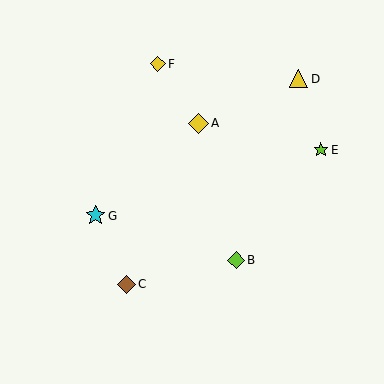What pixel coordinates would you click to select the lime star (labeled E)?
Click at (321, 150) to select the lime star E.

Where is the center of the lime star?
The center of the lime star is at (321, 150).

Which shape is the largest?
The cyan star (labeled G) is the largest.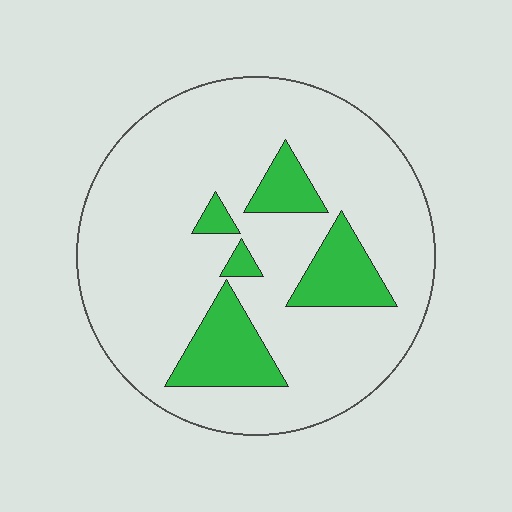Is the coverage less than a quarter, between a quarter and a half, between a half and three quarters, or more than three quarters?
Less than a quarter.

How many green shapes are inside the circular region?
5.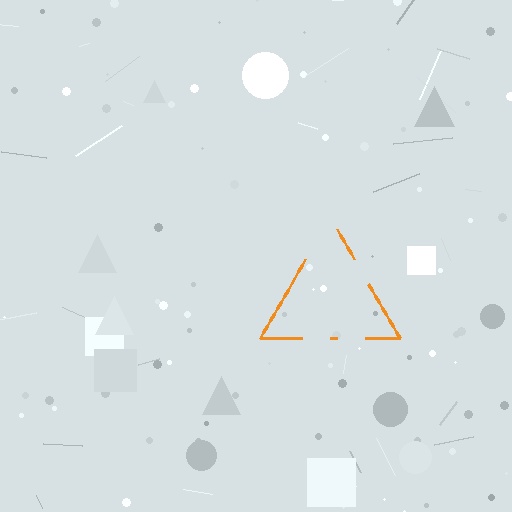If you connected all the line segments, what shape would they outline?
They would outline a triangle.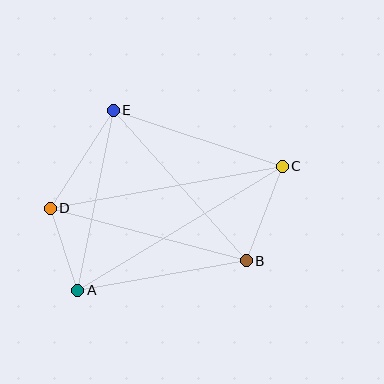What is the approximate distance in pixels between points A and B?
The distance between A and B is approximately 171 pixels.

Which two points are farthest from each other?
Points A and C are farthest from each other.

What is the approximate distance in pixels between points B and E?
The distance between B and E is approximately 201 pixels.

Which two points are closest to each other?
Points A and D are closest to each other.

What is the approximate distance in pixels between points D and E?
The distance between D and E is approximately 117 pixels.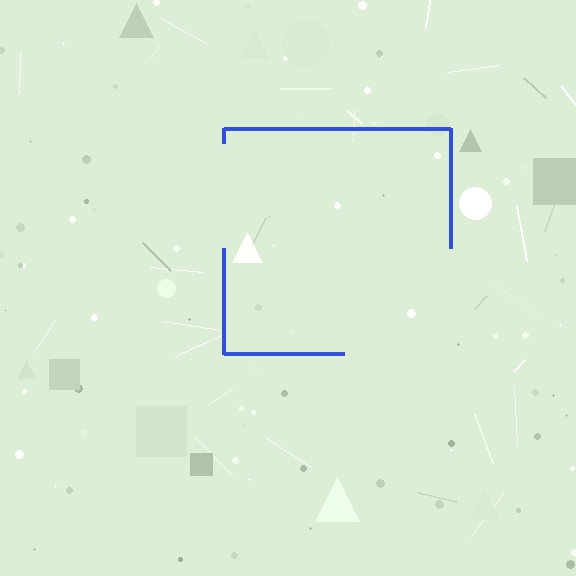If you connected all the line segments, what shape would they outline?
They would outline a square.